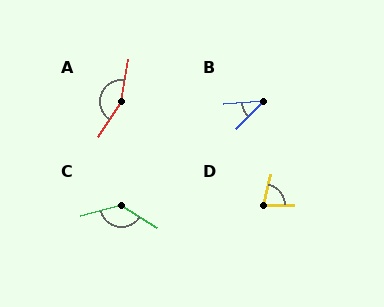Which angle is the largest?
A, at approximately 157 degrees.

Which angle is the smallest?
B, at approximately 42 degrees.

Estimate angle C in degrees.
Approximately 133 degrees.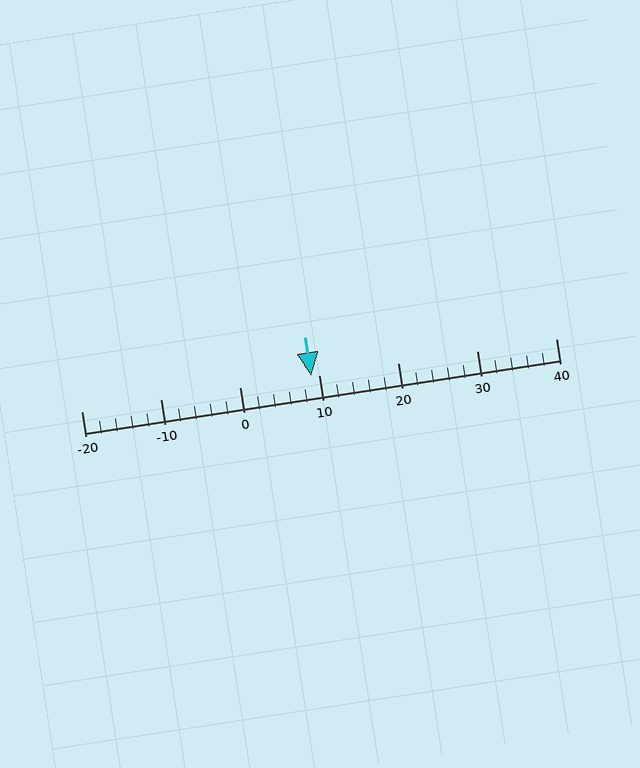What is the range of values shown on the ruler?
The ruler shows values from -20 to 40.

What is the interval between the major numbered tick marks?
The major tick marks are spaced 10 units apart.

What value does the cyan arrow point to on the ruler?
The cyan arrow points to approximately 9.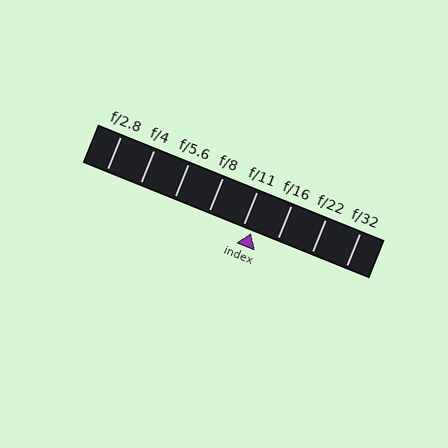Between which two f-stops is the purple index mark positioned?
The index mark is between f/11 and f/16.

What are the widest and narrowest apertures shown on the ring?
The widest aperture shown is f/2.8 and the narrowest is f/32.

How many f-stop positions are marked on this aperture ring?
There are 8 f-stop positions marked.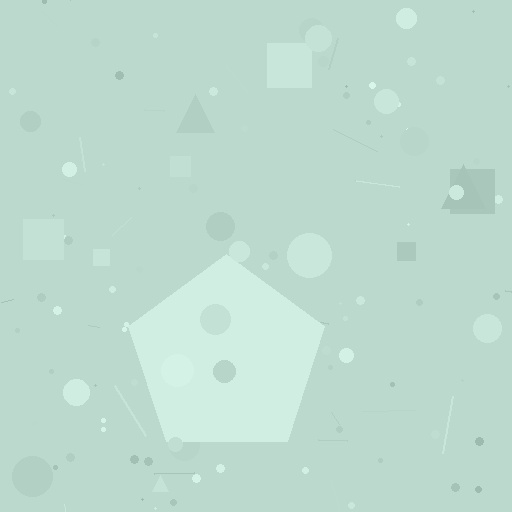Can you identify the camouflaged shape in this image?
The camouflaged shape is a pentagon.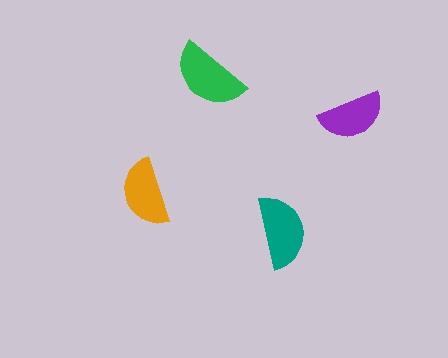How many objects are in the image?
There are 4 objects in the image.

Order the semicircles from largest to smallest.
the green one, the teal one, the orange one, the purple one.